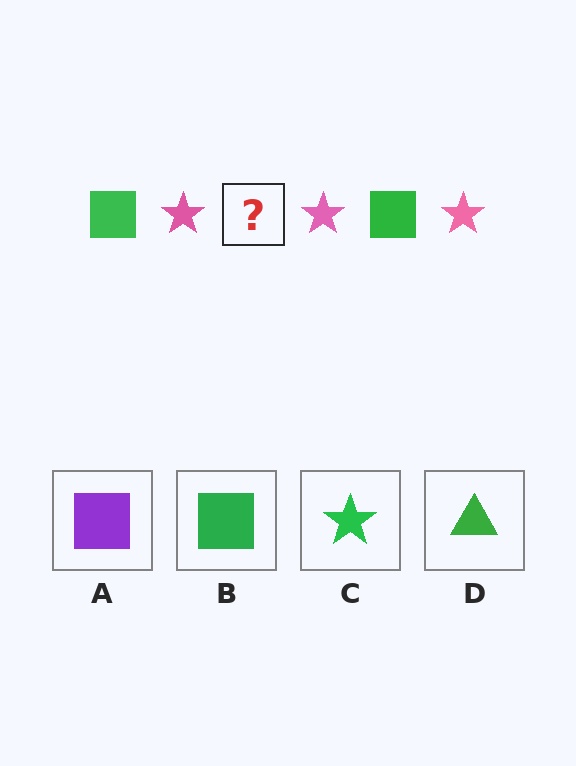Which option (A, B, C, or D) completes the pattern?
B.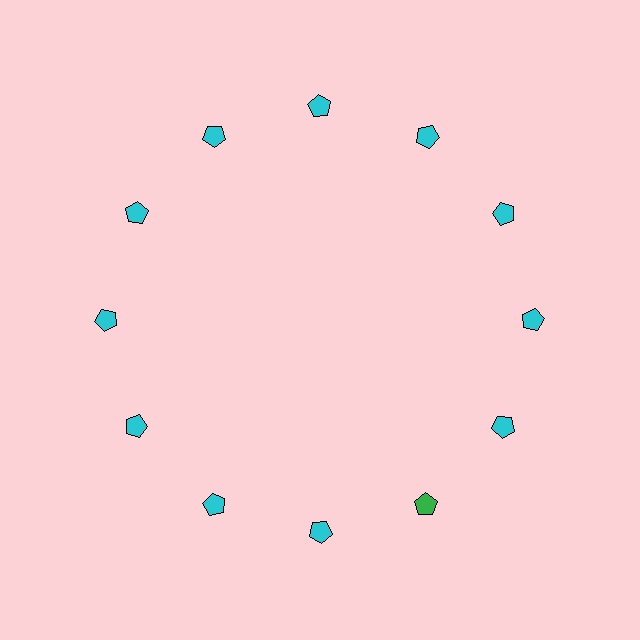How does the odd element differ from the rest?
It has a different color: green instead of cyan.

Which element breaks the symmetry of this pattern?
The green pentagon at roughly the 5 o'clock position breaks the symmetry. All other shapes are cyan pentagons.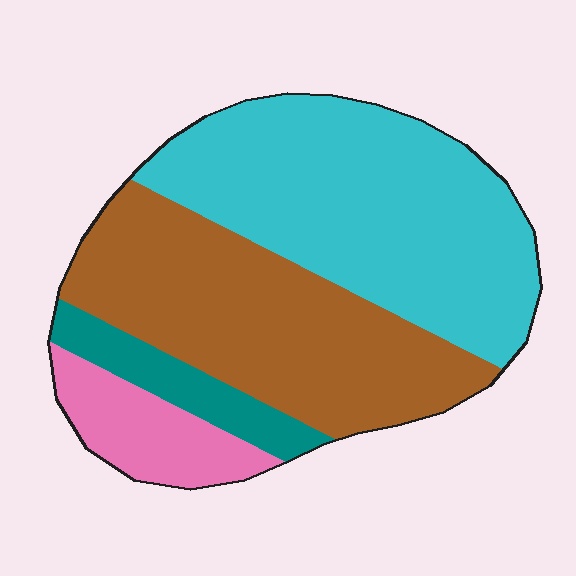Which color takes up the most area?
Cyan, at roughly 45%.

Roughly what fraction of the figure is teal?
Teal takes up less than a quarter of the figure.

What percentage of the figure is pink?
Pink takes up about one tenth (1/10) of the figure.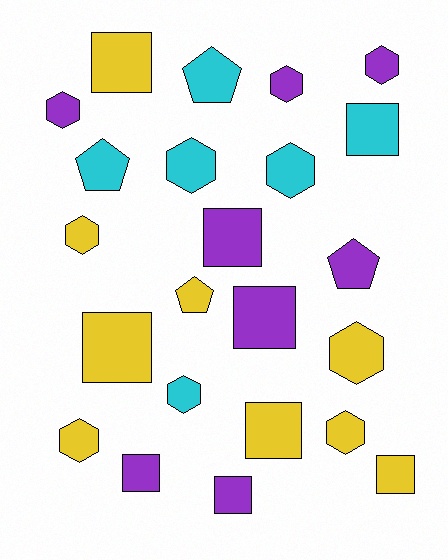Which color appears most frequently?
Yellow, with 9 objects.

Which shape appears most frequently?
Hexagon, with 10 objects.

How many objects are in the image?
There are 23 objects.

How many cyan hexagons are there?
There are 3 cyan hexagons.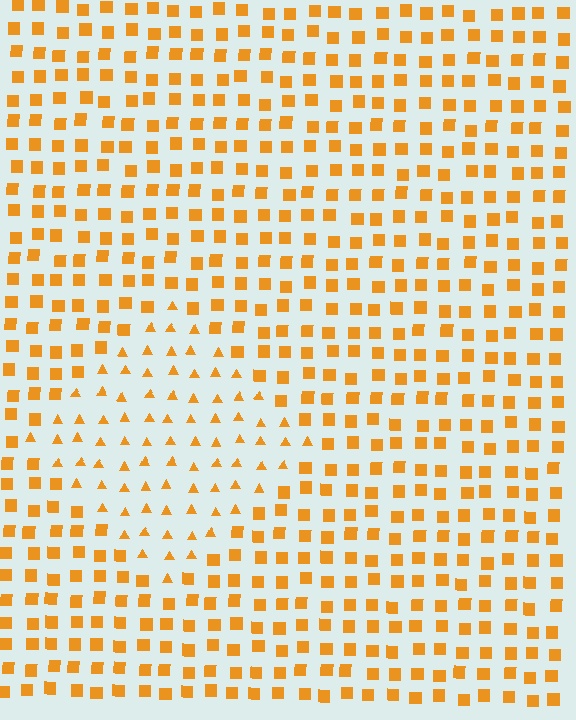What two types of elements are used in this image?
The image uses triangles inside the diamond region and squares outside it.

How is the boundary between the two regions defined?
The boundary is defined by a change in element shape: triangles inside vs. squares outside. All elements share the same color and spacing.